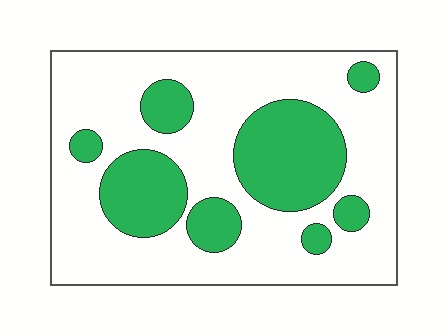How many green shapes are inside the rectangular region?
8.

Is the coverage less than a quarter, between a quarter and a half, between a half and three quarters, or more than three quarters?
Between a quarter and a half.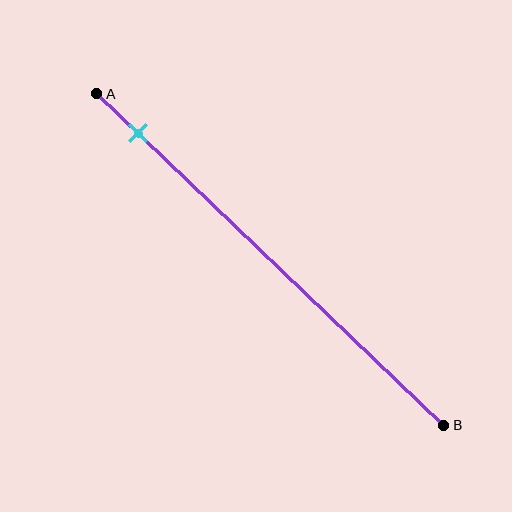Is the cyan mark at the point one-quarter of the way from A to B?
No, the mark is at about 10% from A, not at the 25% one-quarter point.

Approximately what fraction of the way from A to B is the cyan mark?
The cyan mark is approximately 10% of the way from A to B.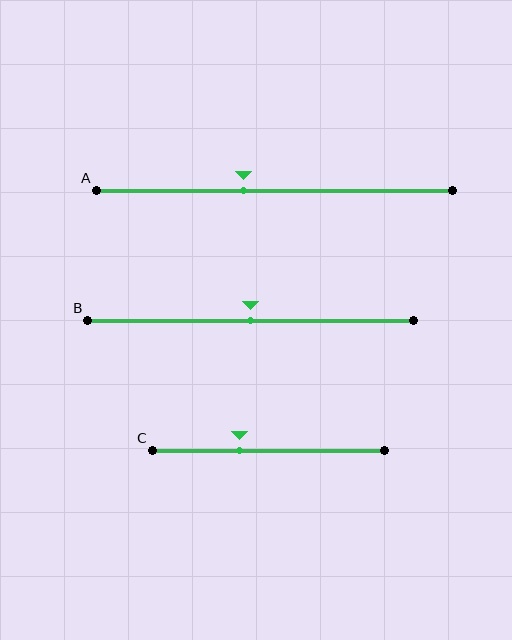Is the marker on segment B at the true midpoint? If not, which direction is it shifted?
Yes, the marker on segment B is at the true midpoint.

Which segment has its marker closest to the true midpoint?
Segment B has its marker closest to the true midpoint.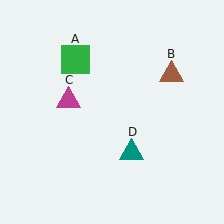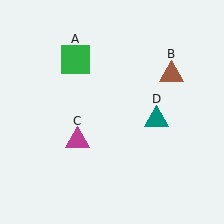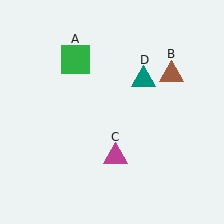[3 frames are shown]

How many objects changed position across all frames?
2 objects changed position: magenta triangle (object C), teal triangle (object D).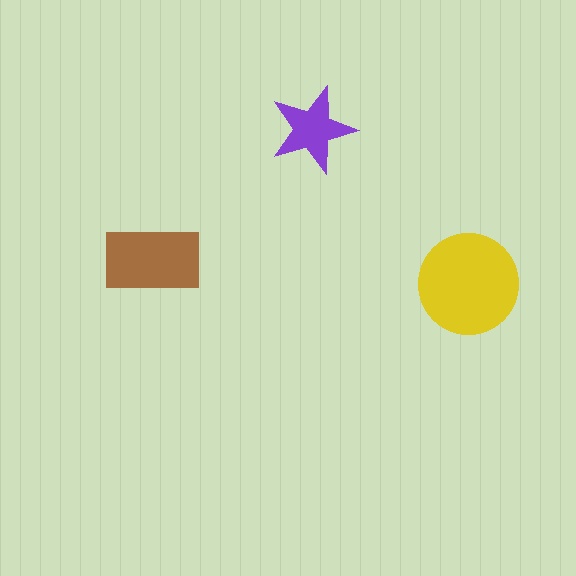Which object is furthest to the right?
The yellow circle is rightmost.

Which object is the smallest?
The purple star.